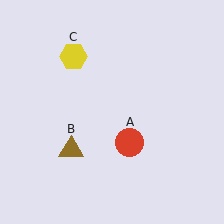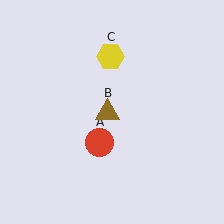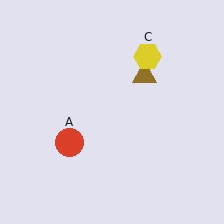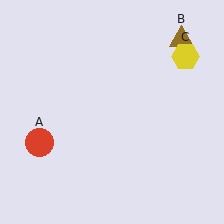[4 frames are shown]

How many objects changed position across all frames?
3 objects changed position: red circle (object A), brown triangle (object B), yellow hexagon (object C).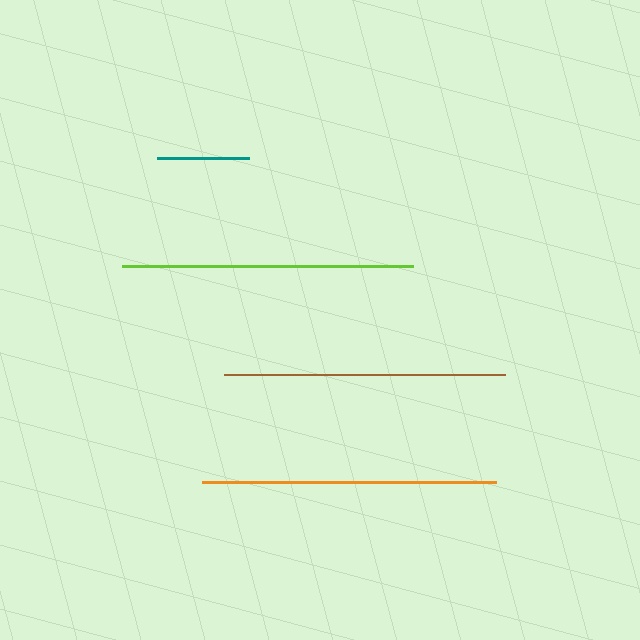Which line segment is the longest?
The orange line is the longest at approximately 294 pixels.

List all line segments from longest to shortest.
From longest to shortest: orange, lime, brown, teal.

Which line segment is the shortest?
The teal line is the shortest at approximately 92 pixels.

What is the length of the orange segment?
The orange segment is approximately 294 pixels long.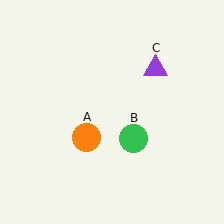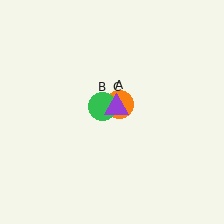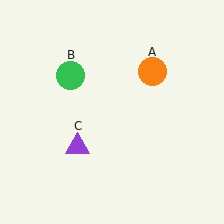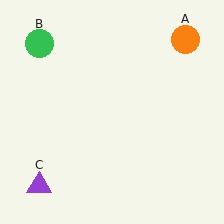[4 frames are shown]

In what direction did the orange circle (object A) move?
The orange circle (object A) moved up and to the right.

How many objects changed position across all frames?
3 objects changed position: orange circle (object A), green circle (object B), purple triangle (object C).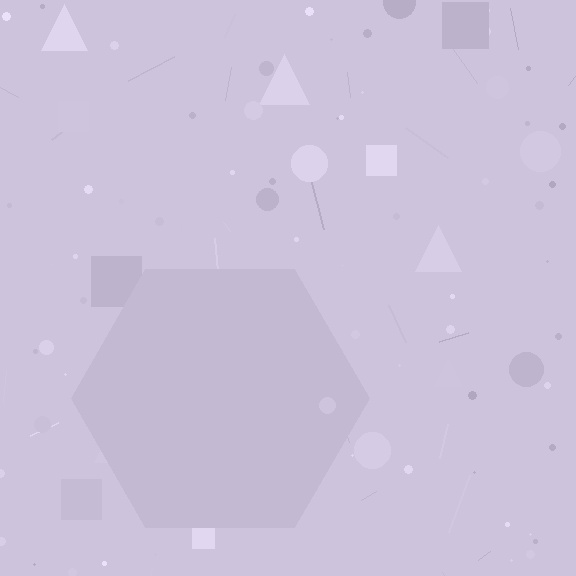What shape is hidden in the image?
A hexagon is hidden in the image.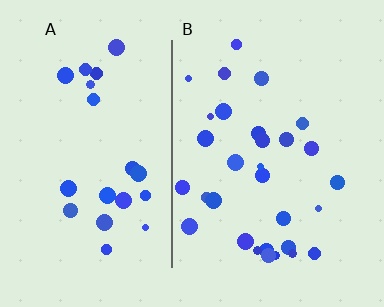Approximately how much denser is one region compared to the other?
Approximately 1.4× — region B over region A.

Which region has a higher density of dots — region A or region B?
B (the right).